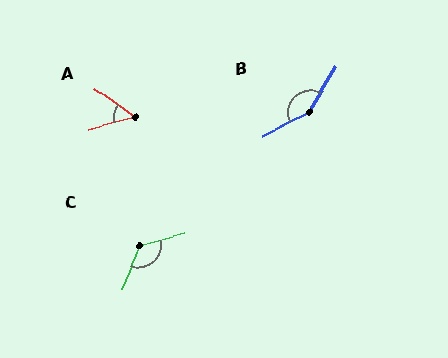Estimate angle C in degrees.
Approximately 128 degrees.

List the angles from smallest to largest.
A (51°), C (128°), B (148°).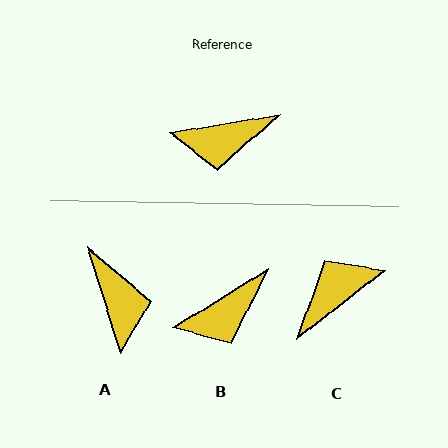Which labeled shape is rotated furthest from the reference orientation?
C, about 151 degrees away.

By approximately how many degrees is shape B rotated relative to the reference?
Approximately 22 degrees counter-clockwise.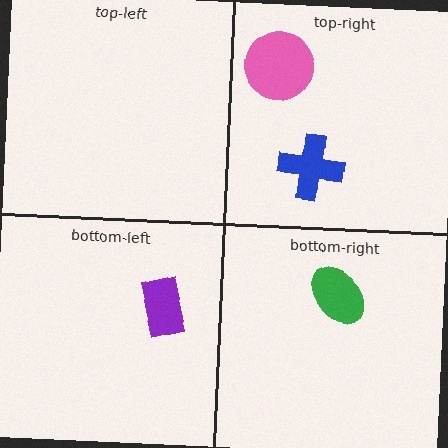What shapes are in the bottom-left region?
The purple rectangle.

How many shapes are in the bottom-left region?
1.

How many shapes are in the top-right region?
2.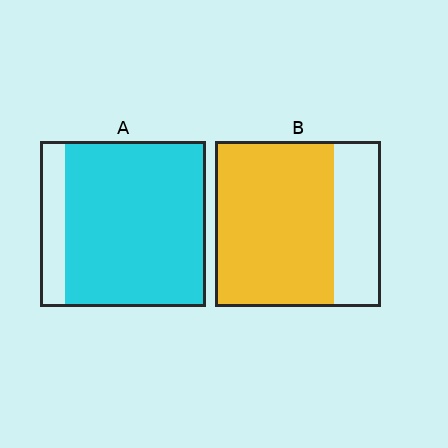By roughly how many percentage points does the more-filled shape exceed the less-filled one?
By roughly 15 percentage points (A over B).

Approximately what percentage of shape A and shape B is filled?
A is approximately 85% and B is approximately 70%.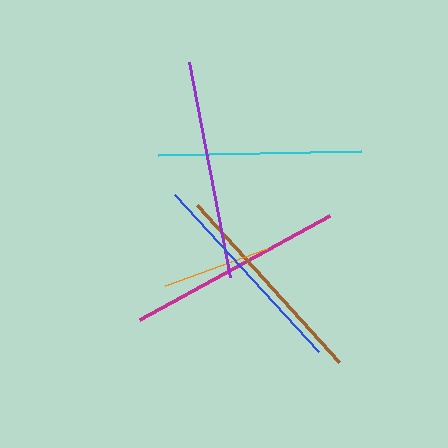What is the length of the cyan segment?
The cyan segment is approximately 203 pixels long.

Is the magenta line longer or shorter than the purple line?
The purple line is longer than the magenta line.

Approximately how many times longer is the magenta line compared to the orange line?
The magenta line is approximately 2.0 times the length of the orange line.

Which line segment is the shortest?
The orange line is the shortest at approximately 109 pixels.